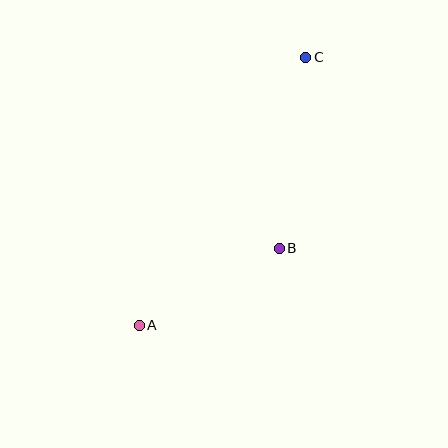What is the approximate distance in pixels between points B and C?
The distance between B and C is approximately 193 pixels.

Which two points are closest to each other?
Points A and B are closest to each other.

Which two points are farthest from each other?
Points A and C are farthest from each other.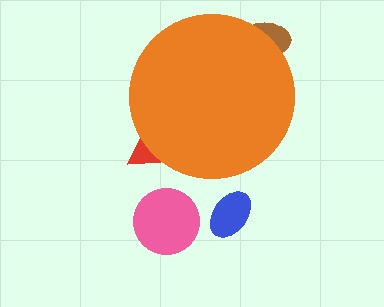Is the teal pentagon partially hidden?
Yes, the teal pentagon is partially hidden behind the orange circle.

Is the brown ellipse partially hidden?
Yes, the brown ellipse is partially hidden behind the orange circle.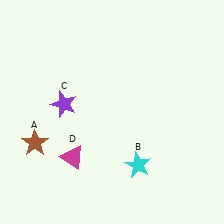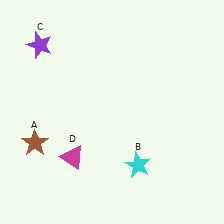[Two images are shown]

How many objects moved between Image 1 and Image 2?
1 object moved between the two images.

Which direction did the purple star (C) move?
The purple star (C) moved up.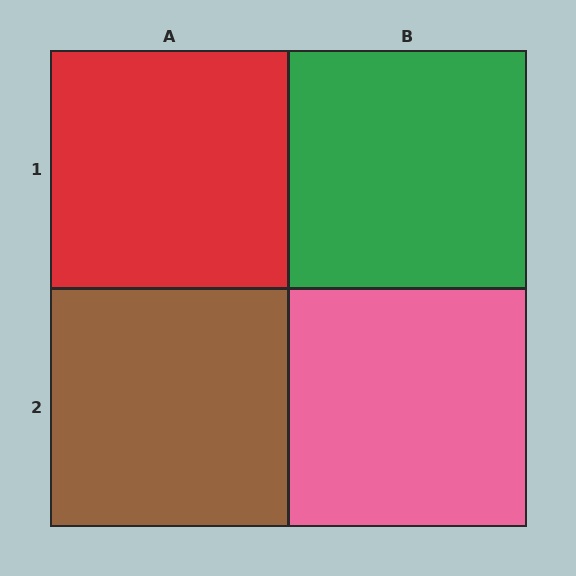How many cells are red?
1 cell is red.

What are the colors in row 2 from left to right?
Brown, pink.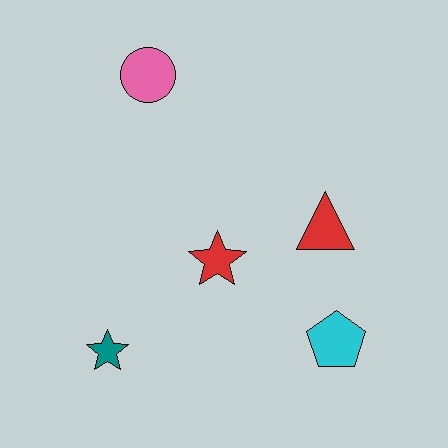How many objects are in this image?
There are 5 objects.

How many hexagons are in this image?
There are no hexagons.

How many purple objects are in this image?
There are no purple objects.